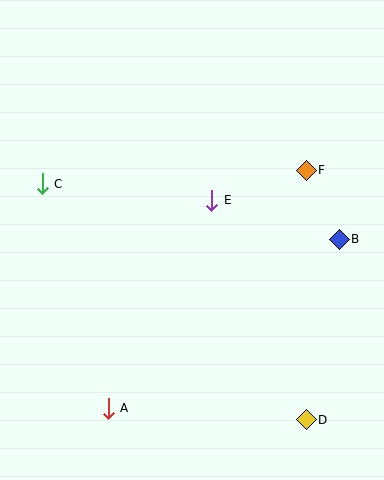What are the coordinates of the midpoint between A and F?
The midpoint between A and F is at (207, 289).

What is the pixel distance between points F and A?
The distance between F and A is 309 pixels.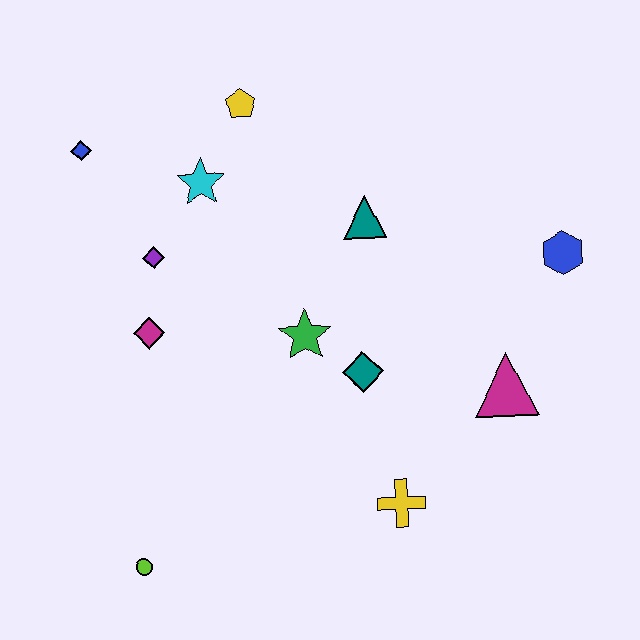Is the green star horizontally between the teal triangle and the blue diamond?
Yes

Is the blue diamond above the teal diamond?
Yes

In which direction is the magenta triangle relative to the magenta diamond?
The magenta triangle is to the right of the magenta diamond.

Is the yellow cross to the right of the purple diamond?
Yes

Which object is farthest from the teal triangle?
The lime circle is farthest from the teal triangle.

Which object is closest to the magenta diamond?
The purple diamond is closest to the magenta diamond.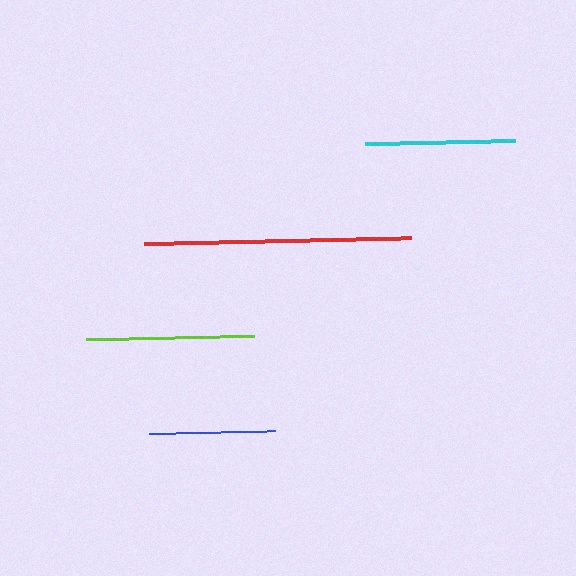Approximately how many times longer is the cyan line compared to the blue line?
The cyan line is approximately 1.2 times the length of the blue line.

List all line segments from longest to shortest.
From longest to shortest: red, lime, cyan, blue.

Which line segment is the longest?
The red line is the longest at approximately 266 pixels.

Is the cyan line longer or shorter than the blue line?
The cyan line is longer than the blue line.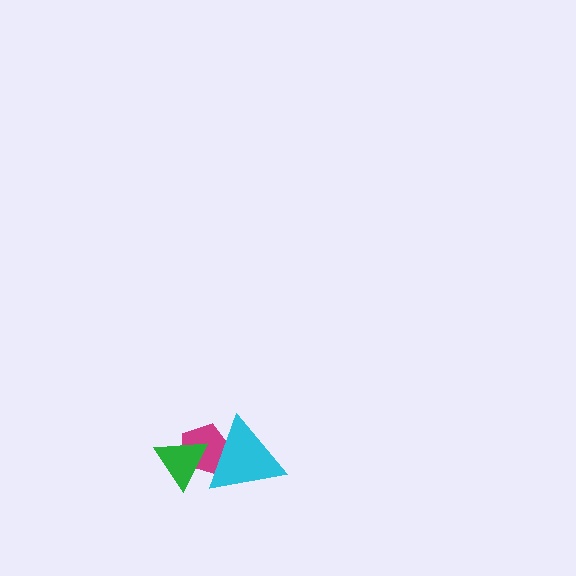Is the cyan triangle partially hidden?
Yes, it is partially covered by another shape.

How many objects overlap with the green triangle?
2 objects overlap with the green triangle.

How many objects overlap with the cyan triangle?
2 objects overlap with the cyan triangle.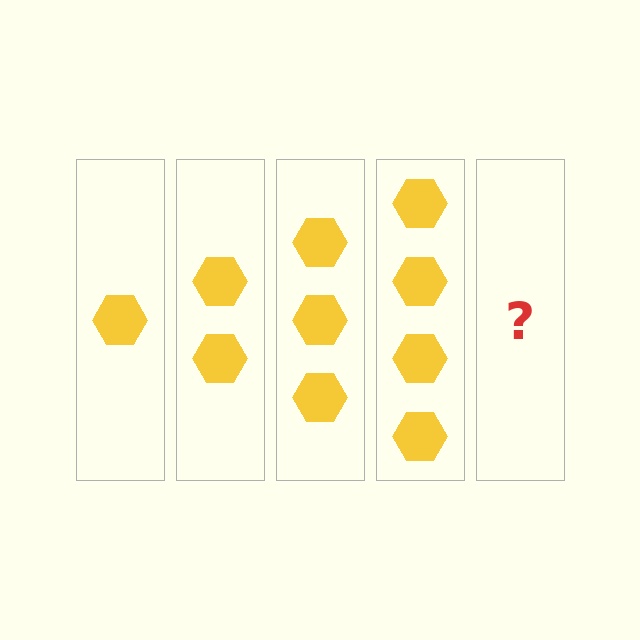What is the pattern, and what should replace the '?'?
The pattern is that each step adds one more hexagon. The '?' should be 5 hexagons.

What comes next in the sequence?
The next element should be 5 hexagons.